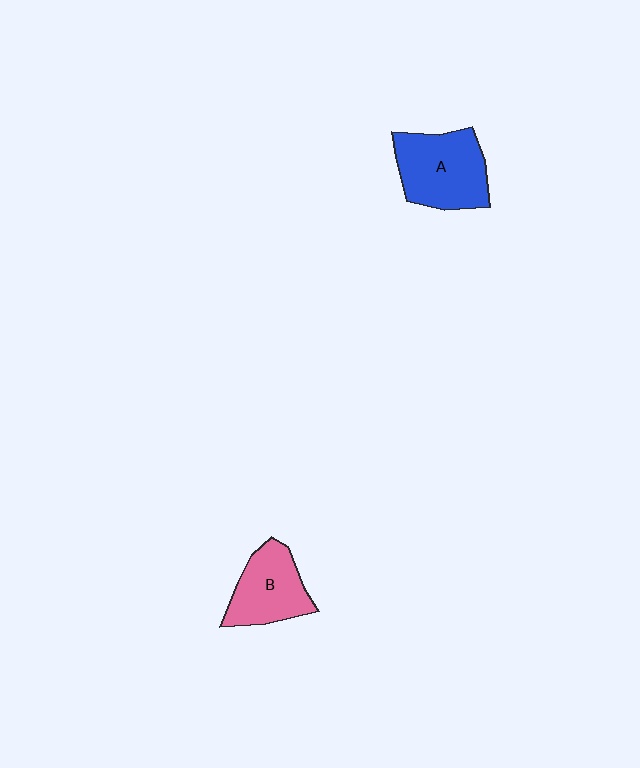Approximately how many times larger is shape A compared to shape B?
Approximately 1.3 times.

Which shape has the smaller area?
Shape B (pink).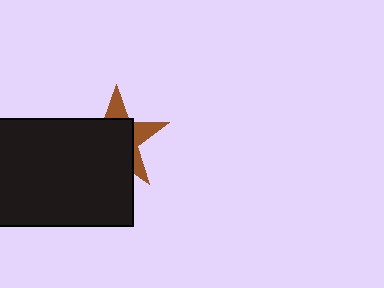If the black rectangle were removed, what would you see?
You would see the complete brown star.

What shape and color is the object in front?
The object in front is a black rectangle.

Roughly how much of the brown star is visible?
A small part of it is visible (roughly 33%).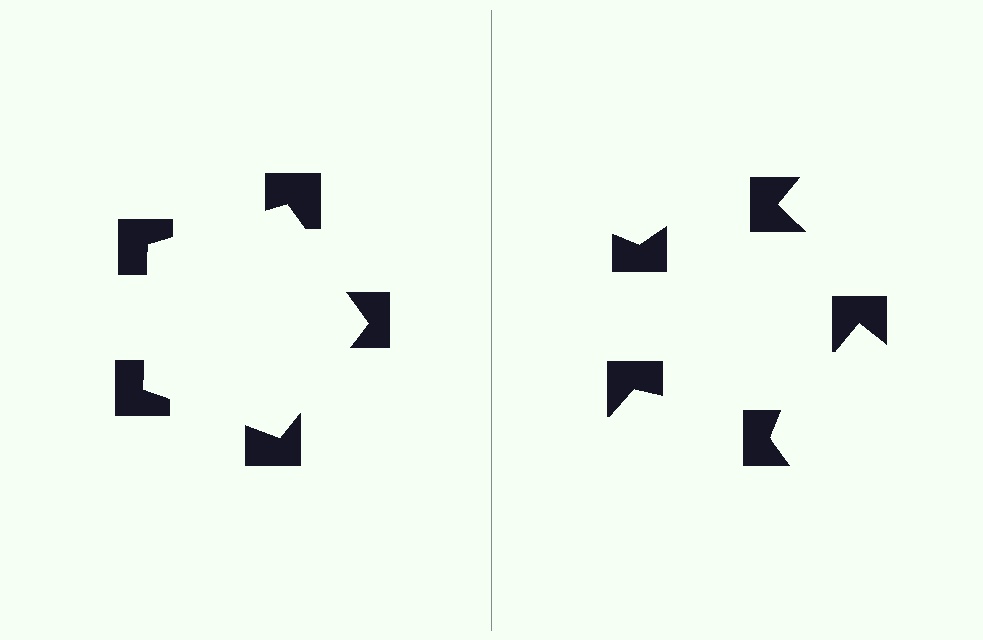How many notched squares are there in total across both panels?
10 — 5 on each side.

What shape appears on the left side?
An illusory pentagon.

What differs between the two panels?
The notched squares are positioned identically on both sides; only the wedge orientations differ. On the left they align to a pentagon; on the right they are misaligned.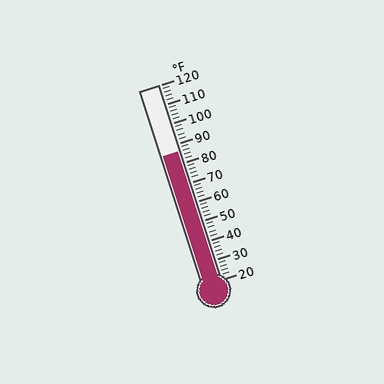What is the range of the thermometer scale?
The thermometer scale ranges from 20°F to 120°F.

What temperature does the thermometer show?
The thermometer shows approximately 86°F.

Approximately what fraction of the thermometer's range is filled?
The thermometer is filled to approximately 65% of its range.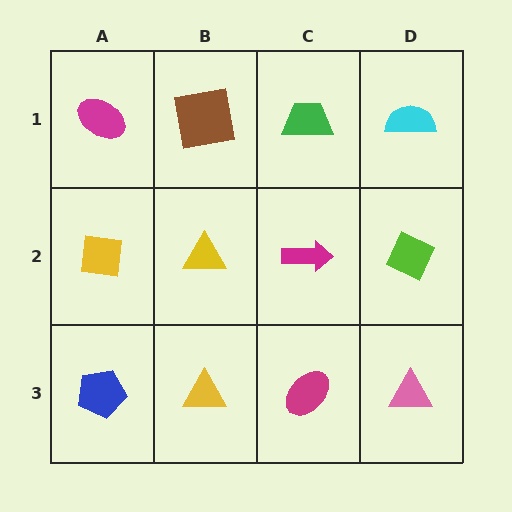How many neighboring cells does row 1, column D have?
2.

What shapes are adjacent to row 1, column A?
A yellow square (row 2, column A), a brown square (row 1, column B).